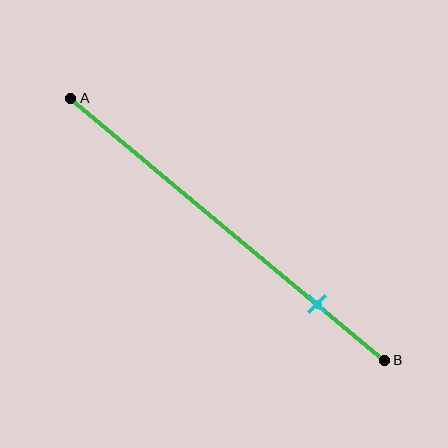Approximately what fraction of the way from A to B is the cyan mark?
The cyan mark is approximately 80% of the way from A to B.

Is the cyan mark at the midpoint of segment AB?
No, the mark is at about 80% from A, not at the 50% midpoint.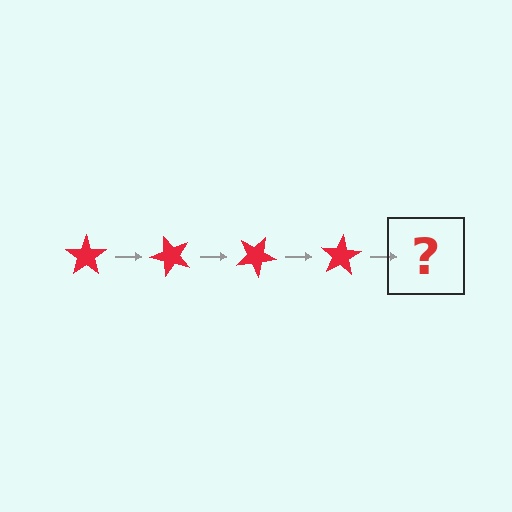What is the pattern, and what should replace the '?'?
The pattern is that the star rotates 50 degrees each step. The '?' should be a red star rotated 200 degrees.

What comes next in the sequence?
The next element should be a red star rotated 200 degrees.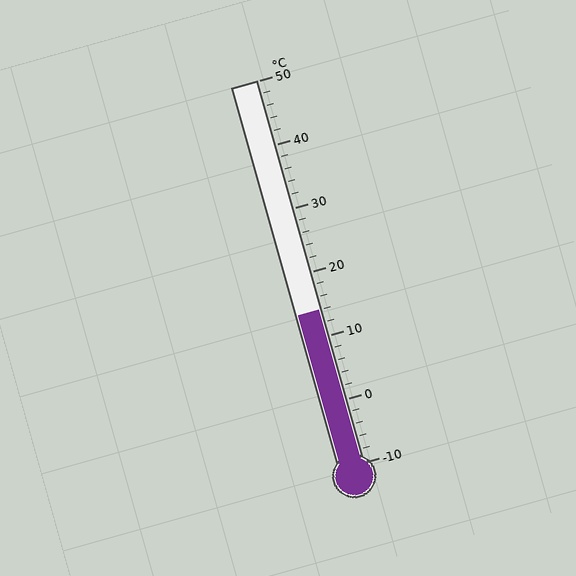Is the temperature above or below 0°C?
The temperature is above 0°C.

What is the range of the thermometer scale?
The thermometer scale ranges from -10°C to 50°C.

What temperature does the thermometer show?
The thermometer shows approximately 14°C.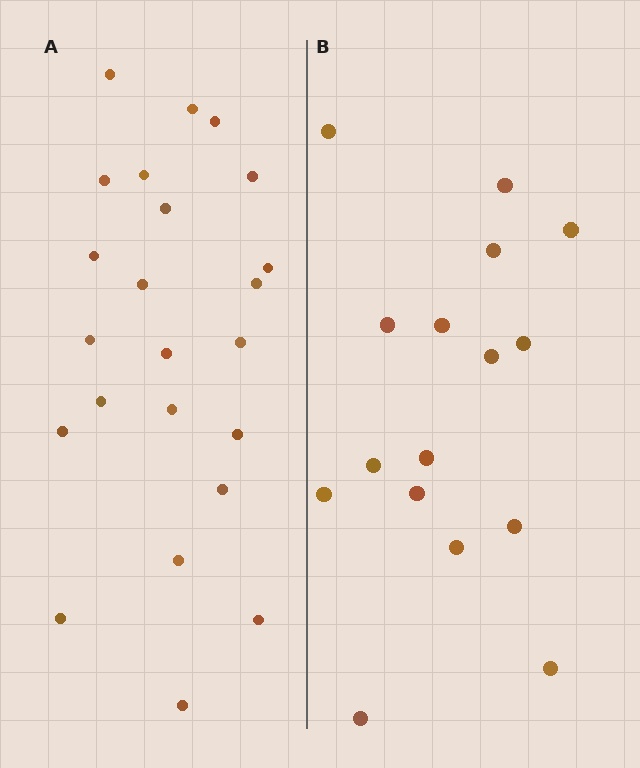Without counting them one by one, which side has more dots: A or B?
Region A (the left region) has more dots.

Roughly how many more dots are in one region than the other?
Region A has roughly 8 or so more dots than region B.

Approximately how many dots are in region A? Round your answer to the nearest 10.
About 20 dots. (The exact count is 23, which rounds to 20.)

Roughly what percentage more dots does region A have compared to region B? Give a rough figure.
About 45% more.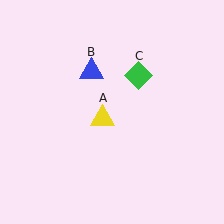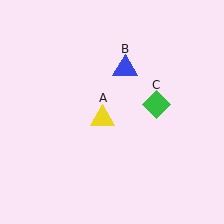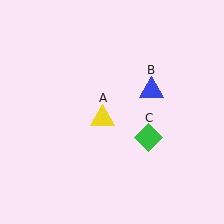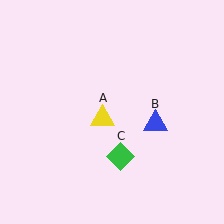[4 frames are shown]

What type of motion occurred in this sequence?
The blue triangle (object B), green diamond (object C) rotated clockwise around the center of the scene.